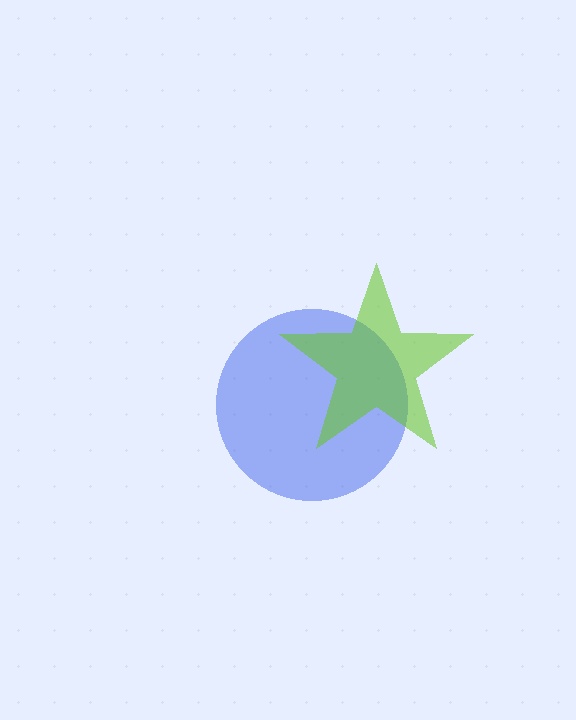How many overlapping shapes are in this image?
There are 2 overlapping shapes in the image.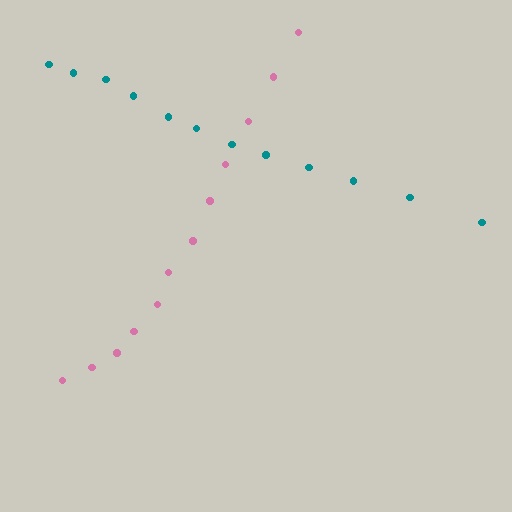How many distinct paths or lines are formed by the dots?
There are 2 distinct paths.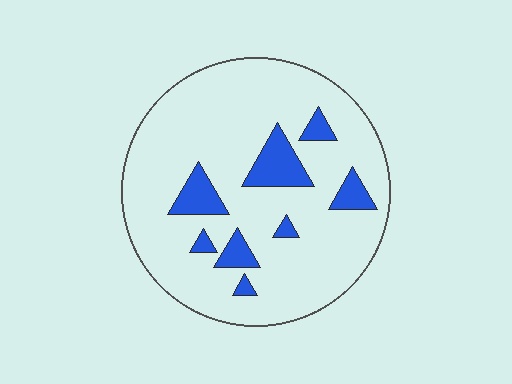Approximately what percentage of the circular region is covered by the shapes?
Approximately 15%.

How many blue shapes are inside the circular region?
8.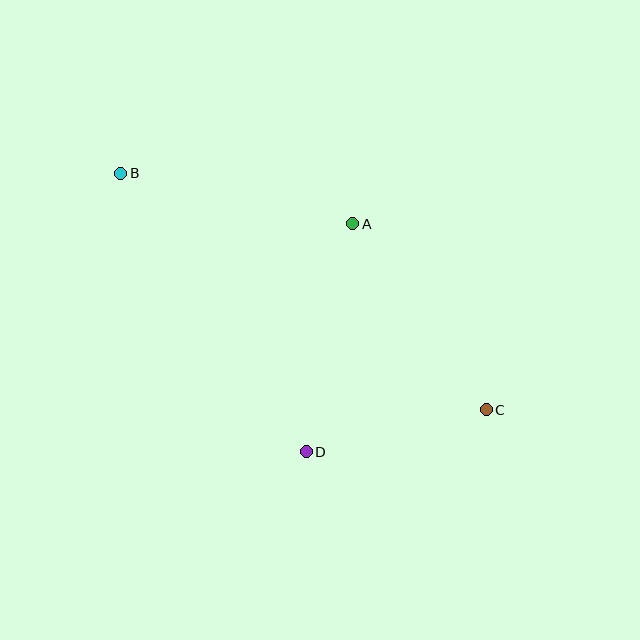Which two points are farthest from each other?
Points B and C are farthest from each other.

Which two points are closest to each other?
Points C and D are closest to each other.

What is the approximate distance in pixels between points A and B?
The distance between A and B is approximately 237 pixels.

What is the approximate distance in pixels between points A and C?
The distance between A and C is approximately 229 pixels.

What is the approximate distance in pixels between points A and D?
The distance between A and D is approximately 232 pixels.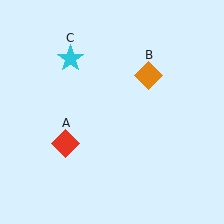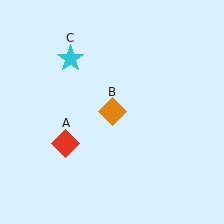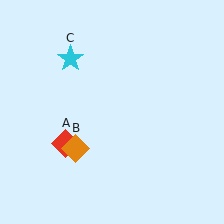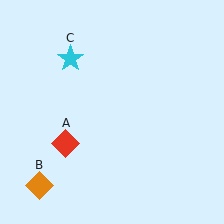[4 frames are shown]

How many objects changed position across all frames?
1 object changed position: orange diamond (object B).